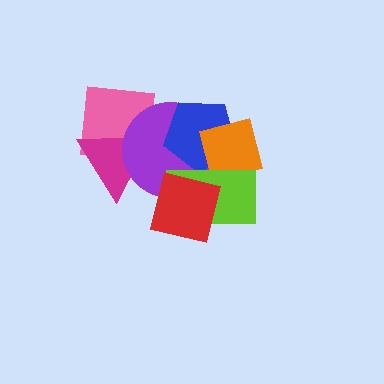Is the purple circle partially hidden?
Yes, it is partially covered by another shape.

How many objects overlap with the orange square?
3 objects overlap with the orange square.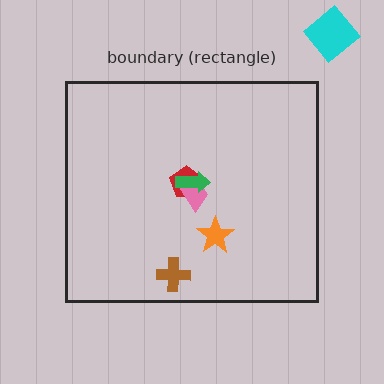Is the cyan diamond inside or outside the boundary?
Outside.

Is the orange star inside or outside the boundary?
Inside.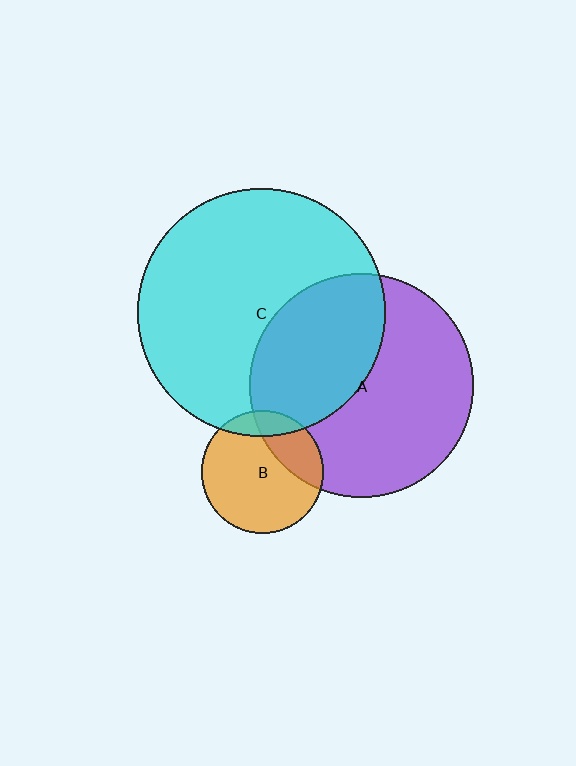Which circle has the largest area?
Circle C (cyan).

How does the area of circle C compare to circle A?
Approximately 1.2 times.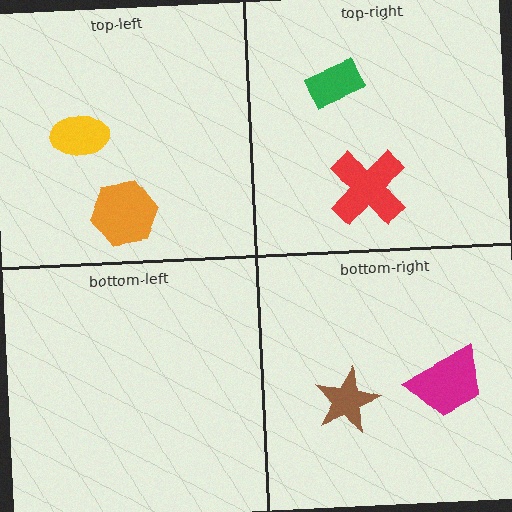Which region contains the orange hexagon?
The top-left region.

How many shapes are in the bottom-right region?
2.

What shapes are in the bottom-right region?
The brown star, the magenta trapezoid.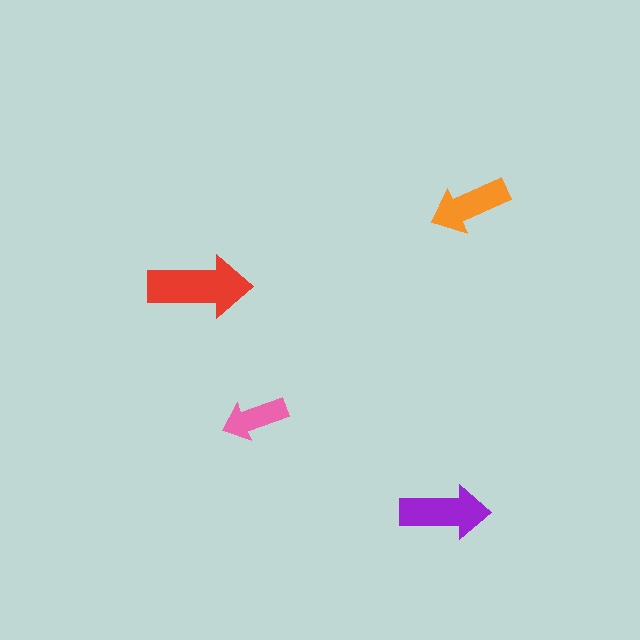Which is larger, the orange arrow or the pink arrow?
The orange one.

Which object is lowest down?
The purple arrow is bottommost.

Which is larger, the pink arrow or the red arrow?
The red one.